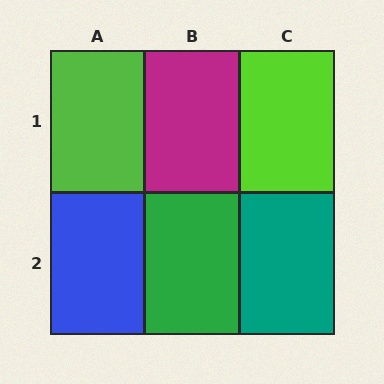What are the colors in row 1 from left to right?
Lime, magenta, lime.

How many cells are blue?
1 cell is blue.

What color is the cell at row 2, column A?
Blue.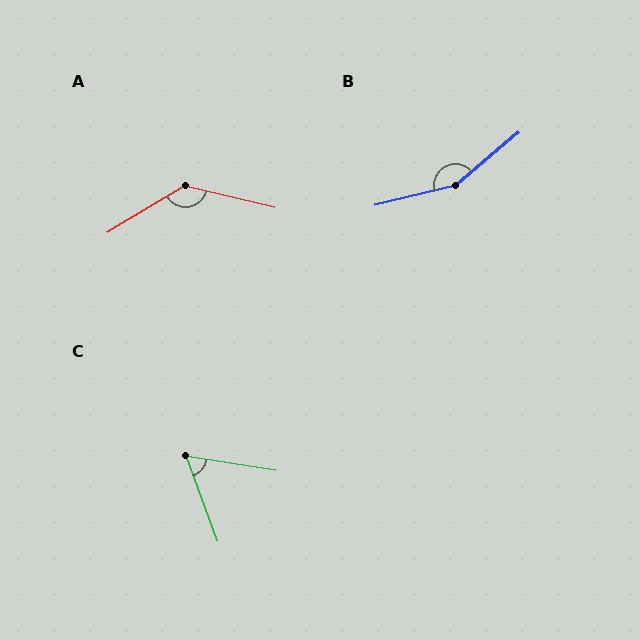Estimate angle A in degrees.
Approximately 135 degrees.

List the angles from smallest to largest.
C (61°), A (135°), B (153°).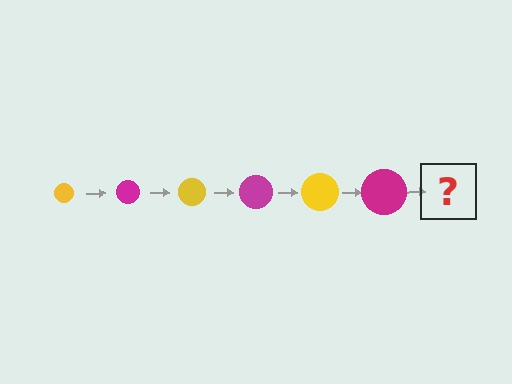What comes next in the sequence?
The next element should be a yellow circle, larger than the previous one.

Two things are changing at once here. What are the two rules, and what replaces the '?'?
The two rules are that the circle grows larger each step and the color cycles through yellow and magenta. The '?' should be a yellow circle, larger than the previous one.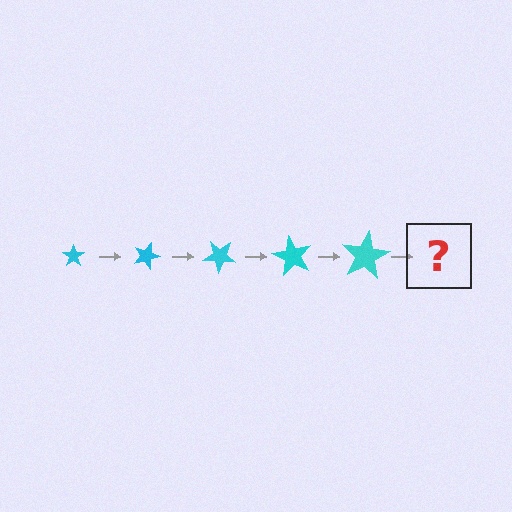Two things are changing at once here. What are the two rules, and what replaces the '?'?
The two rules are that the star grows larger each step and it rotates 20 degrees each step. The '?' should be a star, larger than the previous one and rotated 100 degrees from the start.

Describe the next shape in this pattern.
It should be a star, larger than the previous one and rotated 100 degrees from the start.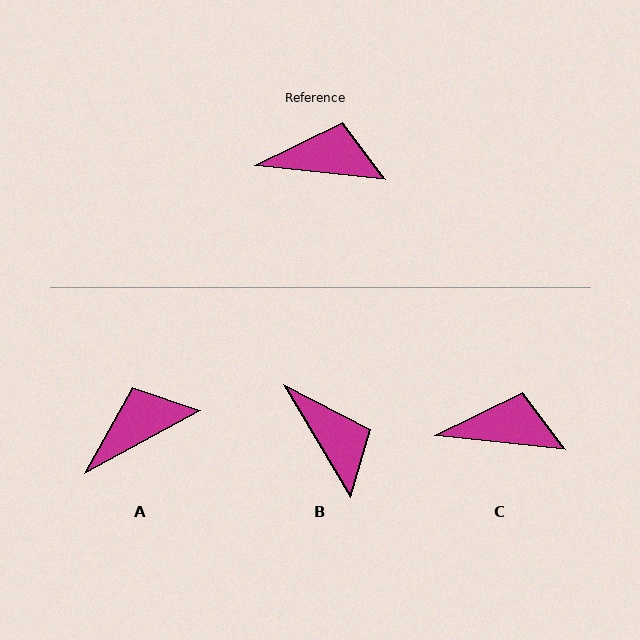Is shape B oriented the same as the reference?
No, it is off by about 54 degrees.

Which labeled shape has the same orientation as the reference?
C.